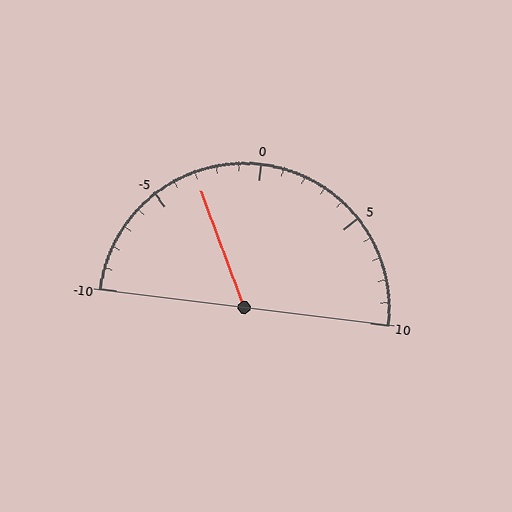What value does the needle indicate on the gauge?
The needle indicates approximately -3.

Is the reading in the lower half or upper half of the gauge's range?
The reading is in the lower half of the range (-10 to 10).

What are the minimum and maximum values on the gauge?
The gauge ranges from -10 to 10.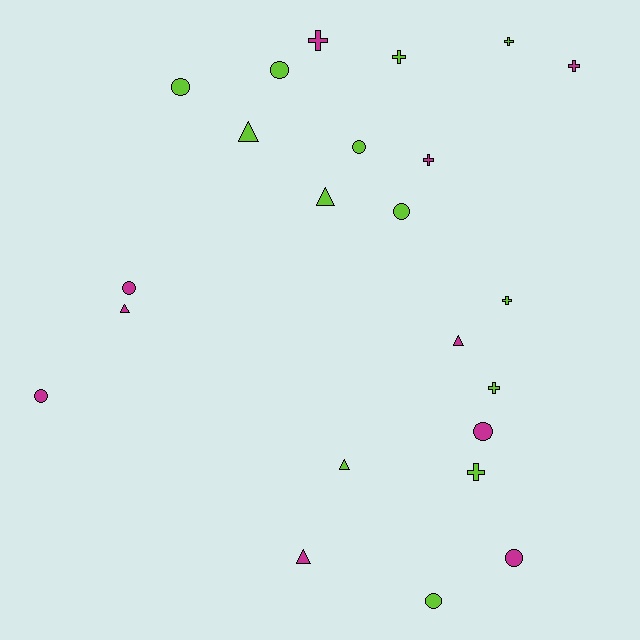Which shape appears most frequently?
Circle, with 9 objects.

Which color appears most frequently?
Lime, with 13 objects.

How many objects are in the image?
There are 23 objects.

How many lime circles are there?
There are 5 lime circles.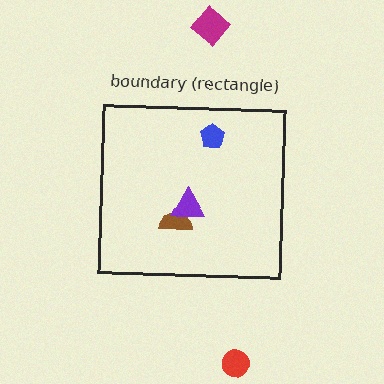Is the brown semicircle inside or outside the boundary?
Inside.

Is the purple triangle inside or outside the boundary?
Inside.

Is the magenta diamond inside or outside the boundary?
Outside.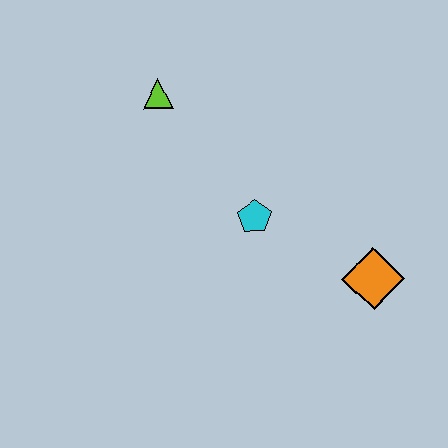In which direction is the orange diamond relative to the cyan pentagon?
The orange diamond is to the right of the cyan pentagon.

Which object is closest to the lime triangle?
The cyan pentagon is closest to the lime triangle.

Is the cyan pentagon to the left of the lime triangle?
No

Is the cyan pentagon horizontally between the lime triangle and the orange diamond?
Yes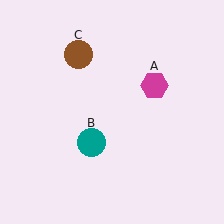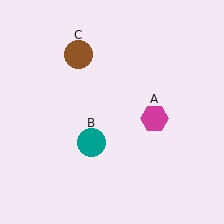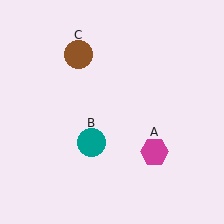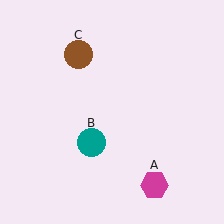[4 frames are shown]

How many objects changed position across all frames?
1 object changed position: magenta hexagon (object A).